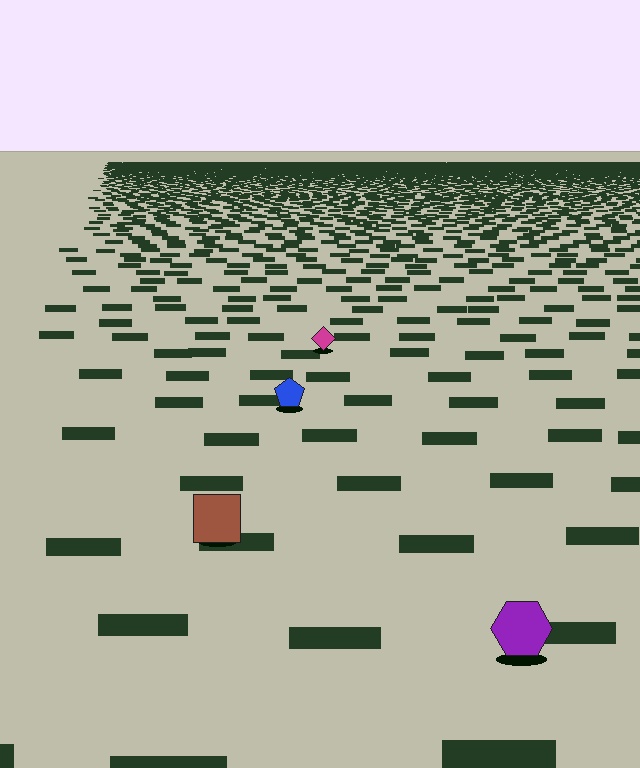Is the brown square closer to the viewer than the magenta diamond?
Yes. The brown square is closer — you can tell from the texture gradient: the ground texture is coarser near it.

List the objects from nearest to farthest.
From nearest to farthest: the purple hexagon, the brown square, the blue pentagon, the magenta diamond.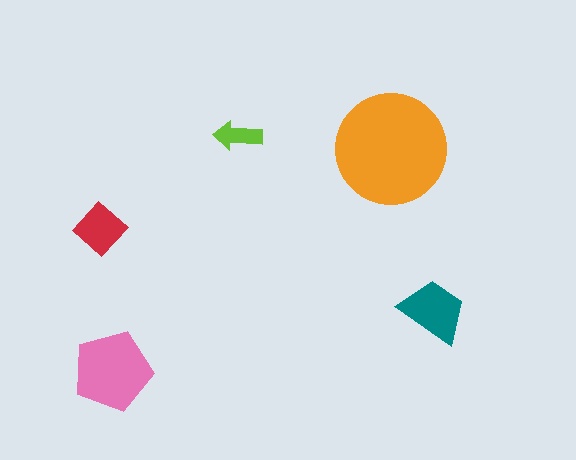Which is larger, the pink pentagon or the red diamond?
The pink pentagon.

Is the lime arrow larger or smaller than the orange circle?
Smaller.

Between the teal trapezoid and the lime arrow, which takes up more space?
The teal trapezoid.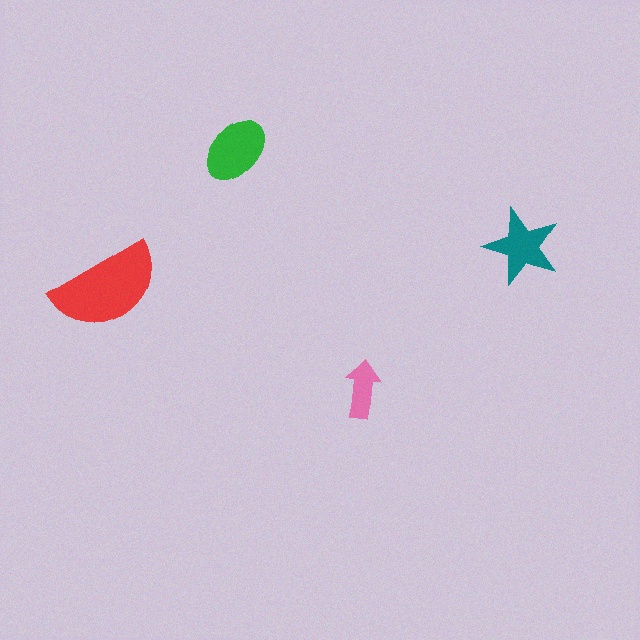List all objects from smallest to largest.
The pink arrow, the teal star, the green ellipse, the red semicircle.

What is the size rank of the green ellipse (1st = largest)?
2nd.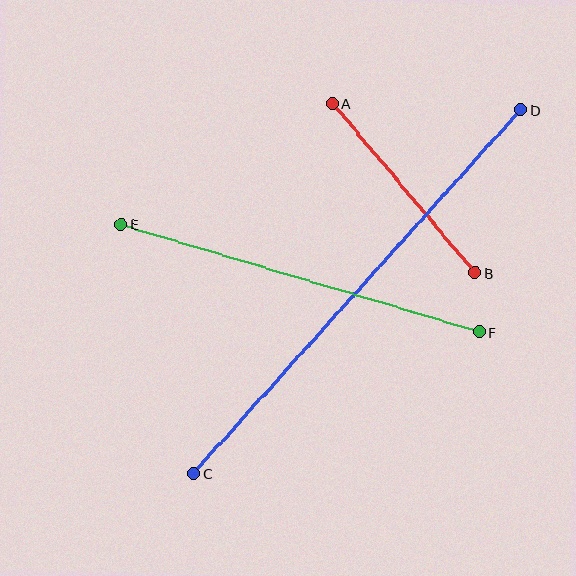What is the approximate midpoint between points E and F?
The midpoint is at approximately (300, 279) pixels.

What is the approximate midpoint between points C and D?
The midpoint is at approximately (357, 292) pixels.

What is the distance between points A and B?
The distance is approximately 222 pixels.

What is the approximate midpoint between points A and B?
The midpoint is at approximately (404, 188) pixels.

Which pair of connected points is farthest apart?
Points C and D are farthest apart.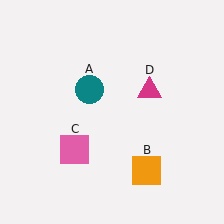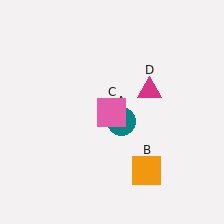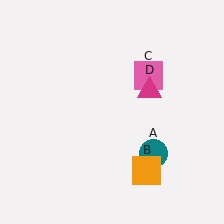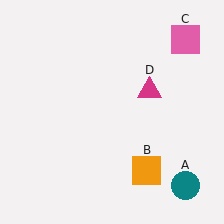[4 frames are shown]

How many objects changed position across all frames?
2 objects changed position: teal circle (object A), pink square (object C).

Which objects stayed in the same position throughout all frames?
Orange square (object B) and magenta triangle (object D) remained stationary.